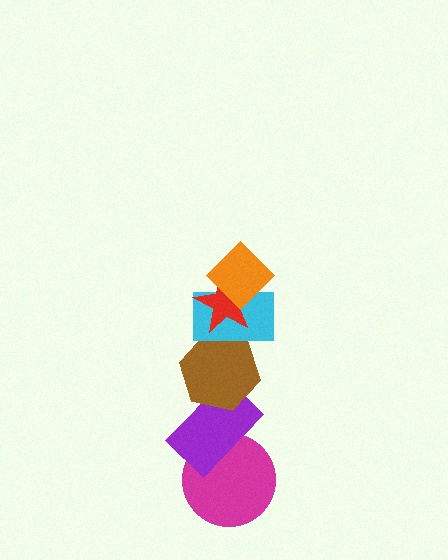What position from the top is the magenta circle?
The magenta circle is 6th from the top.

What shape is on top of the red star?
The orange diamond is on top of the red star.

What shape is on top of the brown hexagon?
The cyan rectangle is on top of the brown hexagon.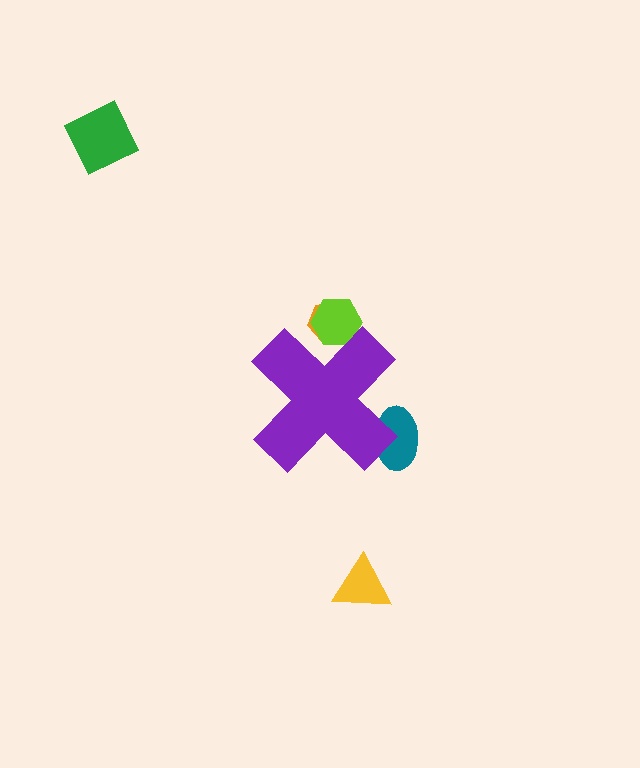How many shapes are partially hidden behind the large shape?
3 shapes are partially hidden.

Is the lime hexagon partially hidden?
Yes, the lime hexagon is partially hidden behind the purple cross.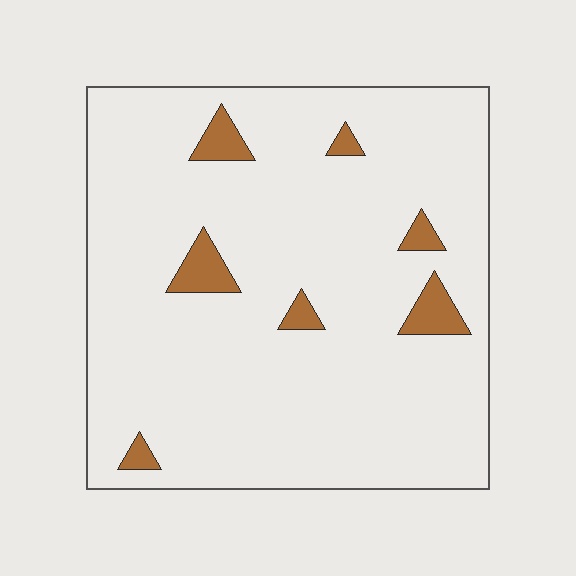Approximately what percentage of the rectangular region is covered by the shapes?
Approximately 5%.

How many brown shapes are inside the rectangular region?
7.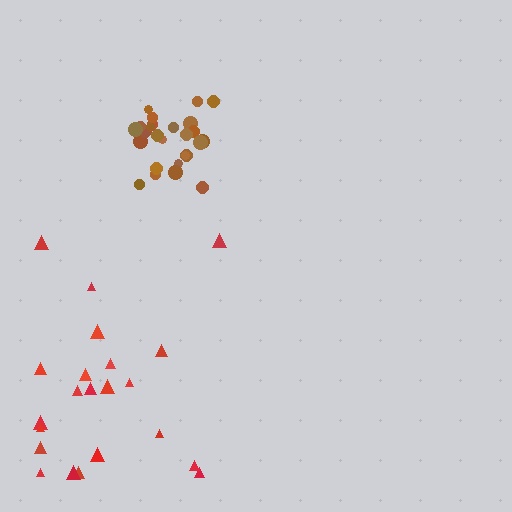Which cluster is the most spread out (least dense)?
Red.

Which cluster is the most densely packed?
Brown.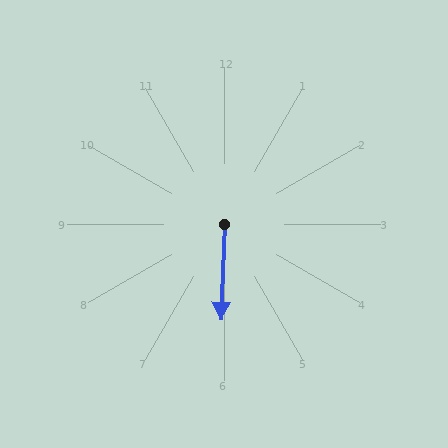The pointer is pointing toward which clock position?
Roughly 6 o'clock.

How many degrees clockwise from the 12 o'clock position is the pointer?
Approximately 182 degrees.